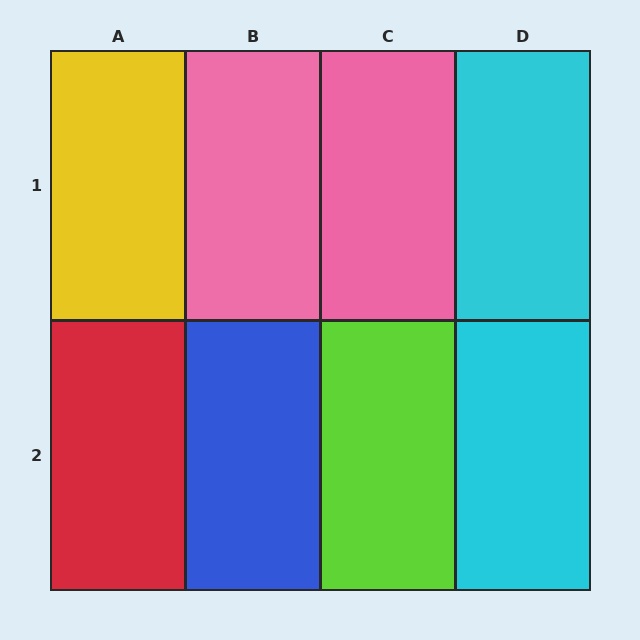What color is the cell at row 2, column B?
Blue.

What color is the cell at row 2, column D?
Cyan.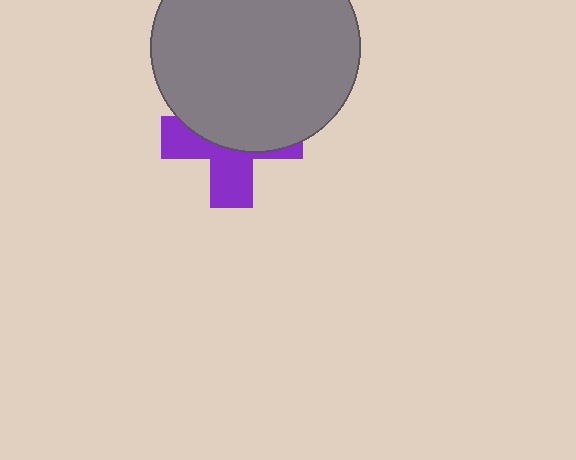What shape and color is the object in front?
The object in front is a gray circle.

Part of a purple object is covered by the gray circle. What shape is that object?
It is a cross.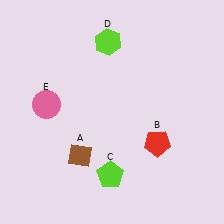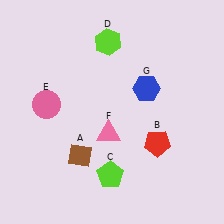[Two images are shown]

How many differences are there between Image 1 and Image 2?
There are 2 differences between the two images.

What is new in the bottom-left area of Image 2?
A pink triangle (F) was added in the bottom-left area of Image 2.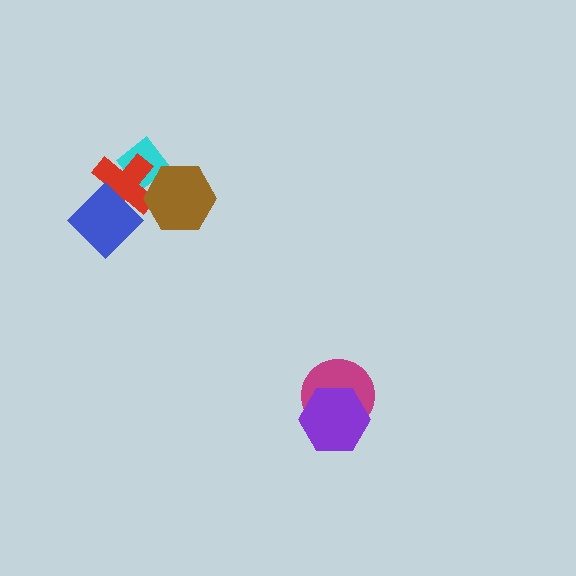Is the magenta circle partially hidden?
Yes, it is partially covered by another shape.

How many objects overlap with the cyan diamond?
2 objects overlap with the cyan diamond.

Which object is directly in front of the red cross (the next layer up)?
The blue diamond is directly in front of the red cross.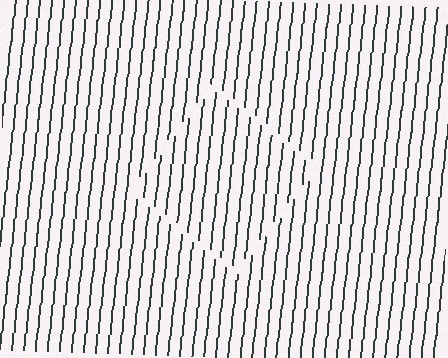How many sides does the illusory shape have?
4 sides — the line-ends trace a square.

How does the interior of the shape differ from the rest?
The interior of the shape contains the same grating, shifted by half a period — the contour is defined by the phase discontinuity where line-ends from the inner and outer gratings abut.